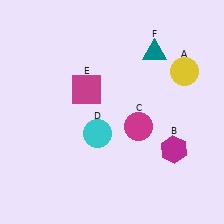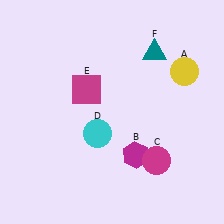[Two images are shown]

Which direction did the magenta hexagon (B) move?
The magenta hexagon (B) moved left.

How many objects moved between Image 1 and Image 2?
2 objects moved between the two images.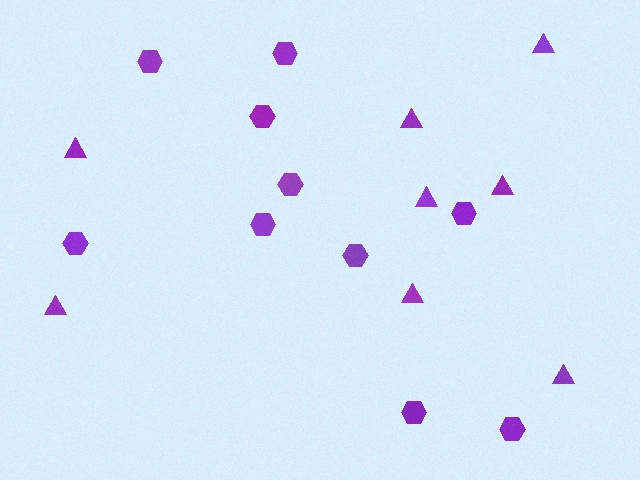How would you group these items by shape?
There are 2 groups: one group of hexagons (10) and one group of triangles (8).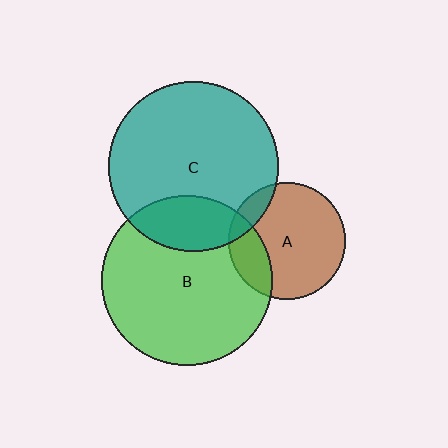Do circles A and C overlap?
Yes.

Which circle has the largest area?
Circle B (green).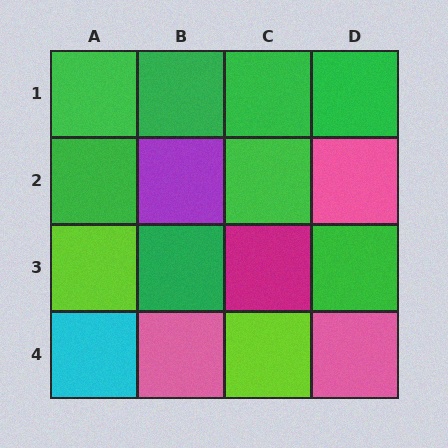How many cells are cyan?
1 cell is cyan.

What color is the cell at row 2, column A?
Green.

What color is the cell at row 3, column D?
Green.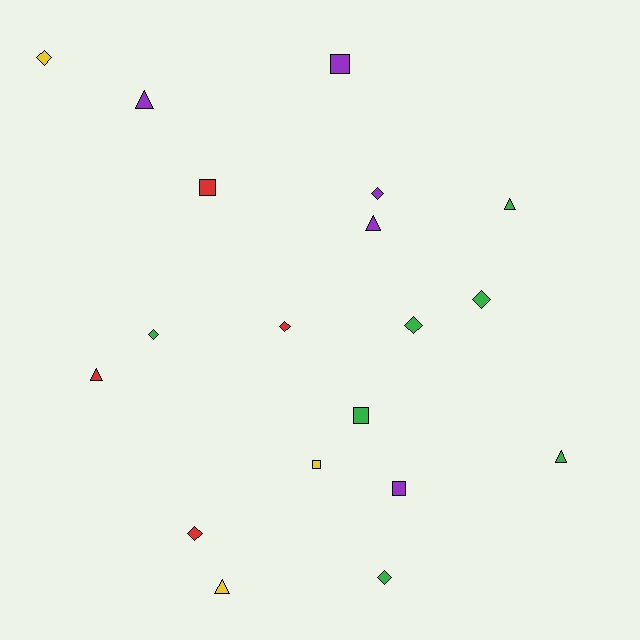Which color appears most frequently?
Green, with 7 objects.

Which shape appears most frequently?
Diamond, with 8 objects.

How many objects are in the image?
There are 19 objects.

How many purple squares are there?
There are 2 purple squares.